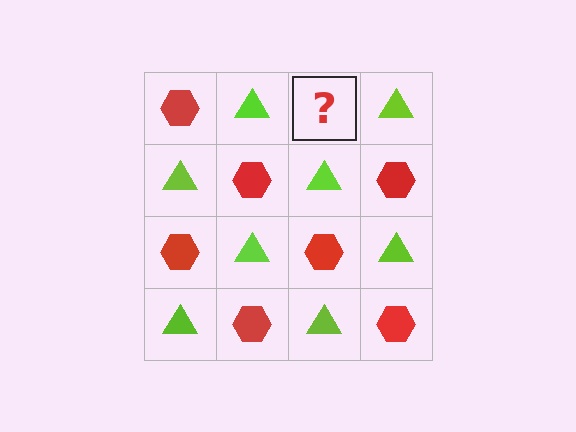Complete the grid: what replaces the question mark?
The question mark should be replaced with a red hexagon.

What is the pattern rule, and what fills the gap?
The rule is that it alternates red hexagon and lime triangle in a checkerboard pattern. The gap should be filled with a red hexagon.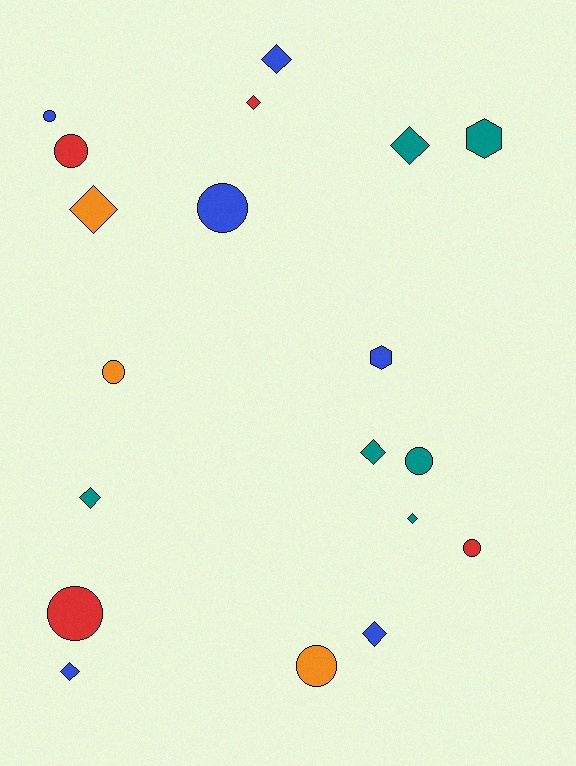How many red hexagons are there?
There are no red hexagons.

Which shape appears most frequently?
Diamond, with 9 objects.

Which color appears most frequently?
Blue, with 6 objects.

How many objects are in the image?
There are 19 objects.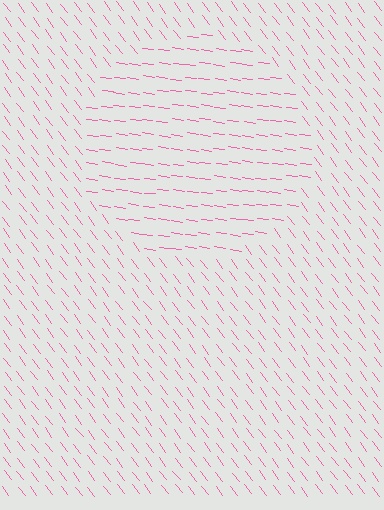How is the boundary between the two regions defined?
The boundary is defined purely by a change in line orientation (approximately 45 degrees difference). All lines are the same color and thickness.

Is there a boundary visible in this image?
Yes, there is a texture boundary formed by a change in line orientation.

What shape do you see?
I see a circle.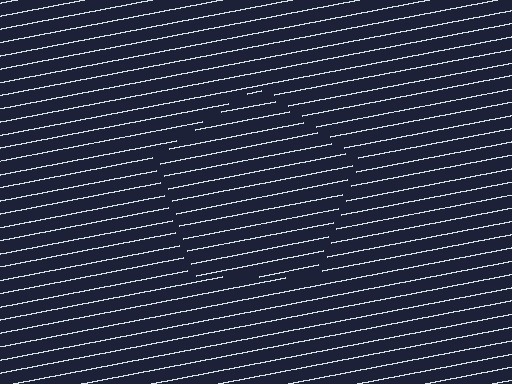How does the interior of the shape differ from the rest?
The interior of the shape contains the same grating, shifted by half a period — the contour is defined by the phase discontinuity where line-ends from the inner and outer gratings abut.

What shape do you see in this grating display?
An illusory pentagon. The interior of the shape contains the same grating, shifted by half a period — the contour is defined by the phase discontinuity where line-ends from the inner and outer gratings abut.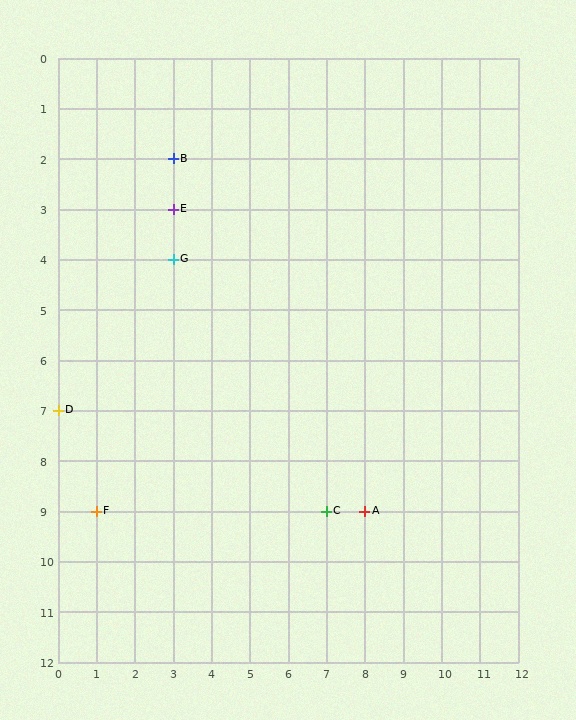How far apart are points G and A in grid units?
Points G and A are 5 columns and 5 rows apart (about 7.1 grid units diagonally).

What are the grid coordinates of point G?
Point G is at grid coordinates (3, 4).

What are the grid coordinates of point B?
Point B is at grid coordinates (3, 2).